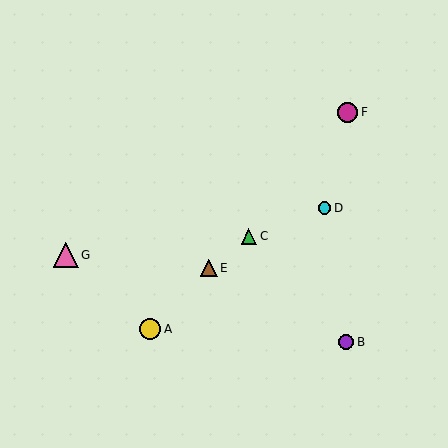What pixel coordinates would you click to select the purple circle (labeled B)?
Click at (346, 342) to select the purple circle B.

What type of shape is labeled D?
Shape D is a cyan circle.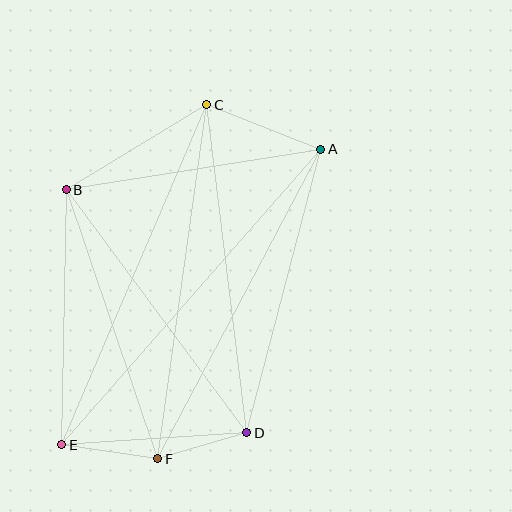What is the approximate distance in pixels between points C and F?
The distance between C and F is approximately 357 pixels.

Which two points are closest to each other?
Points D and F are closest to each other.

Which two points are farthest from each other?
Points A and E are farthest from each other.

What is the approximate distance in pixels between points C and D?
The distance between C and D is approximately 330 pixels.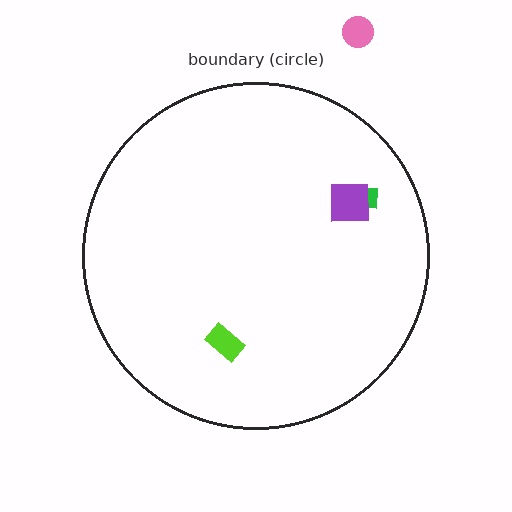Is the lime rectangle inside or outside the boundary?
Inside.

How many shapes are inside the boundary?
3 inside, 1 outside.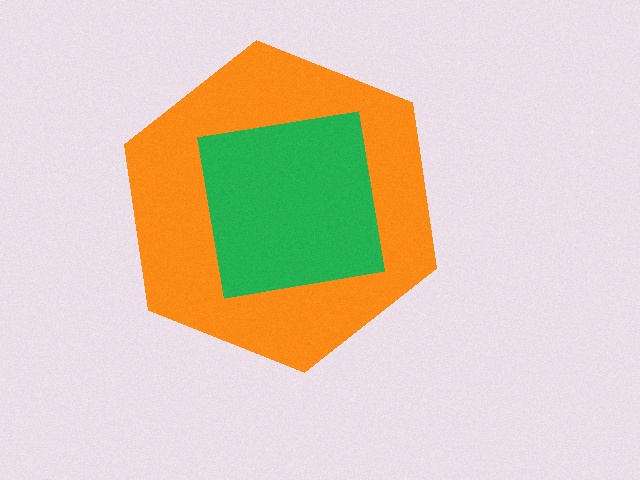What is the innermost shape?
The green square.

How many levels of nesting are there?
2.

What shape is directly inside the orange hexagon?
The green square.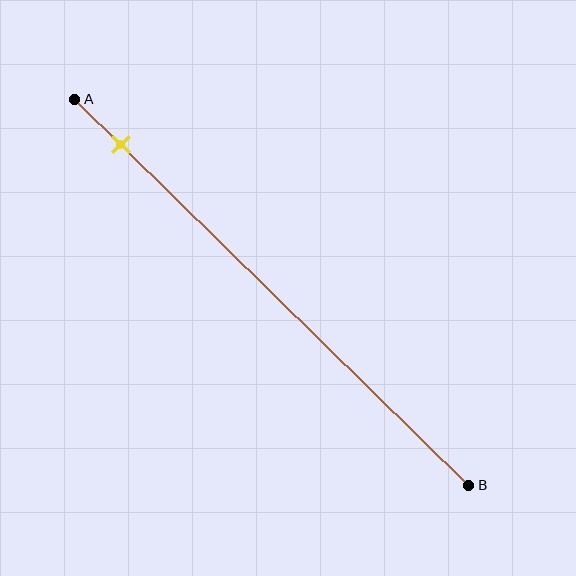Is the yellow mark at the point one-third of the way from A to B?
No, the mark is at about 10% from A, not at the 33% one-third point.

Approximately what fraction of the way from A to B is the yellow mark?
The yellow mark is approximately 10% of the way from A to B.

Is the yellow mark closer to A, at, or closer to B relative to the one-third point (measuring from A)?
The yellow mark is closer to point A than the one-third point of segment AB.